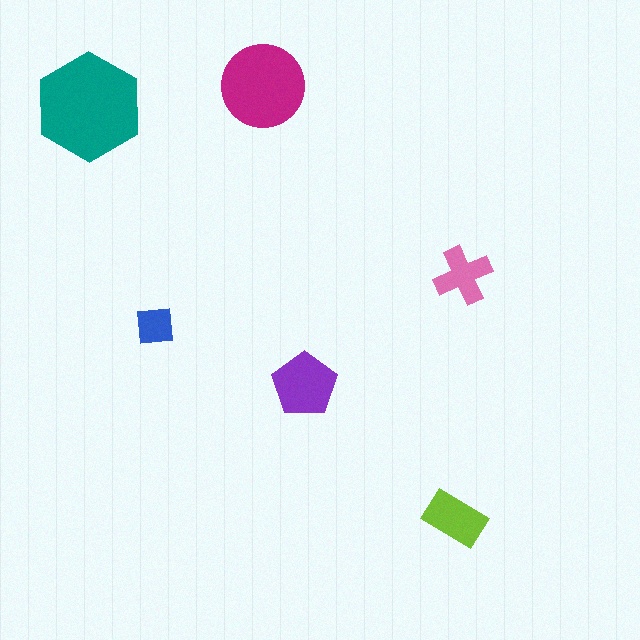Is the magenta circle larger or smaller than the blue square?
Larger.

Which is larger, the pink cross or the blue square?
The pink cross.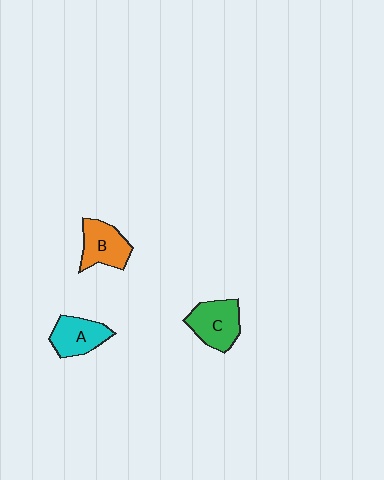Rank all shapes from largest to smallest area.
From largest to smallest: C (green), B (orange), A (cyan).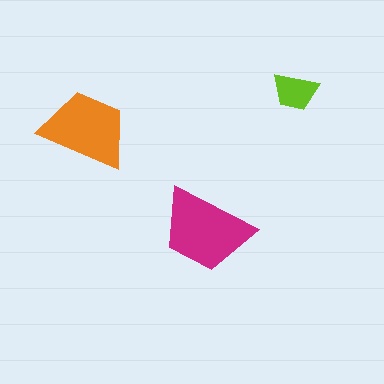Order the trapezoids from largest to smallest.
the magenta one, the orange one, the lime one.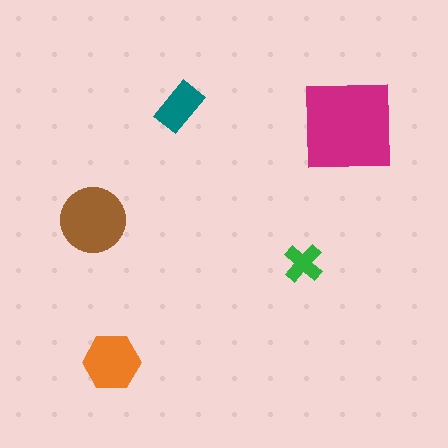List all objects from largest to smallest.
The magenta square, the brown circle, the orange hexagon, the teal rectangle, the green cross.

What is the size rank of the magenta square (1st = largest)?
1st.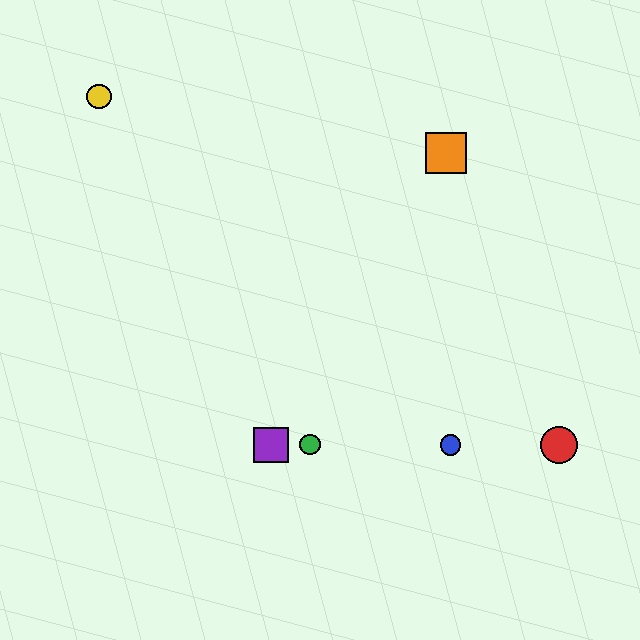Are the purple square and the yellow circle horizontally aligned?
No, the purple square is at y≈445 and the yellow circle is at y≈97.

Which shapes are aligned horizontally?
The red circle, the blue circle, the green circle, the purple square are aligned horizontally.